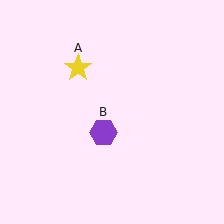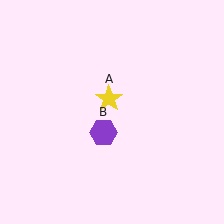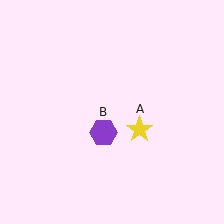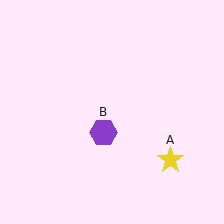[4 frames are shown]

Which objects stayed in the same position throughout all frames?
Purple hexagon (object B) remained stationary.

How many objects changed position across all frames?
1 object changed position: yellow star (object A).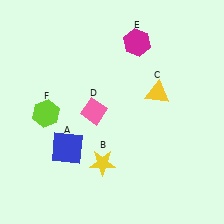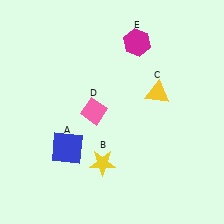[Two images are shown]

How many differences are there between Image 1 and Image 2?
There is 1 difference between the two images.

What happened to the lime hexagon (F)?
The lime hexagon (F) was removed in Image 2. It was in the bottom-left area of Image 1.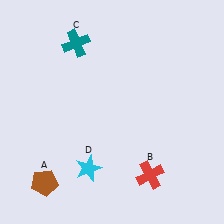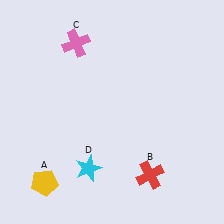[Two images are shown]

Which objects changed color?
A changed from brown to yellow. C changed from teal to pink.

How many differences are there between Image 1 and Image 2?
There are 2 differences between the two images.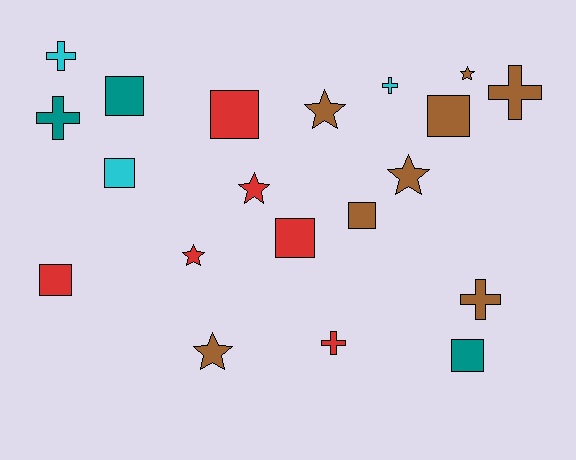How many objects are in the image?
There are 20 objects.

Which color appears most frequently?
Brown, with 8 objects.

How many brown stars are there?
There are 4 brown stars.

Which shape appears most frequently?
Square, with 8 objects.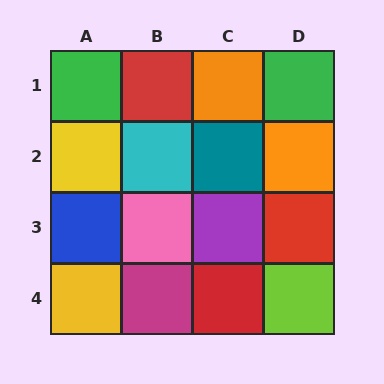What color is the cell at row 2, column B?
Cyan.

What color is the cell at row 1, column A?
Green.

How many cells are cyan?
1 cell is cyan.